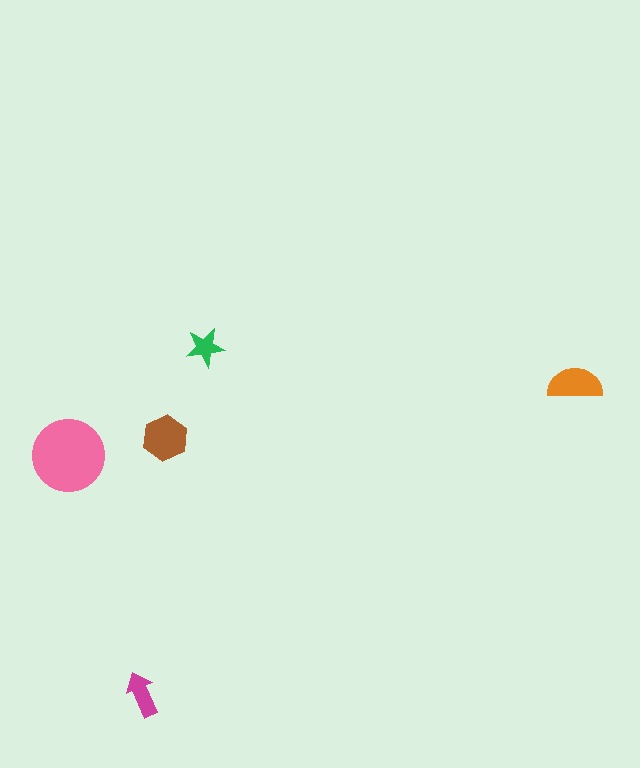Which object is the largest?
The pink circle.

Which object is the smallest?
The green star.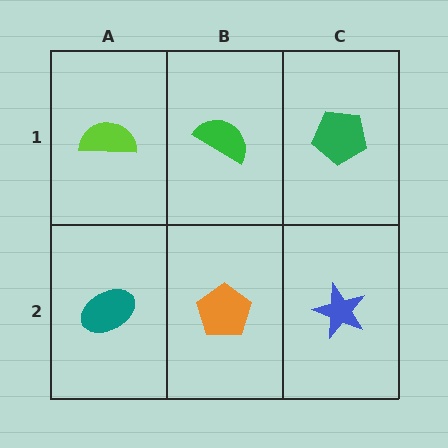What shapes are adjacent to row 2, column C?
A green pentagon (row 1, column C), an orange pentagon (row 2, column B).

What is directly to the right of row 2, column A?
An orange pentagon.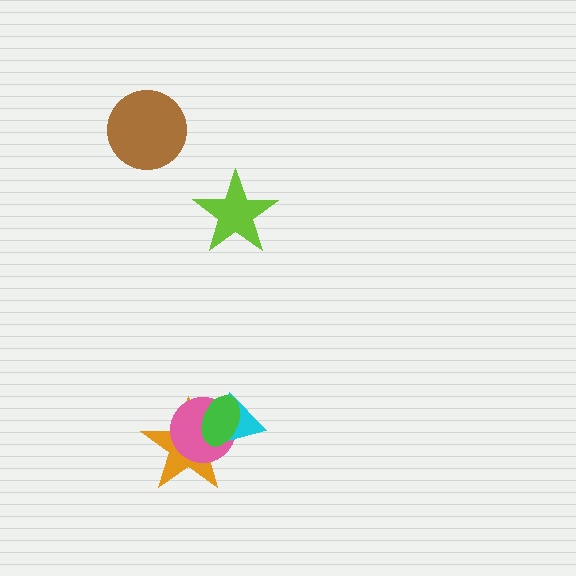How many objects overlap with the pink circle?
3 objects overlap with the pink circle.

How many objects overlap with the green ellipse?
3 objects overlap with the green ellipse.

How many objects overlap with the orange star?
3 objects overlap with the orange star.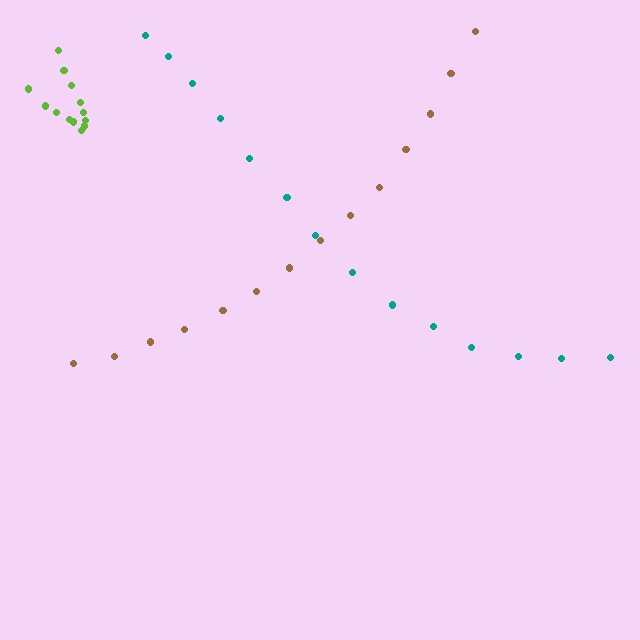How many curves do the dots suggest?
There are 3 distinct paths.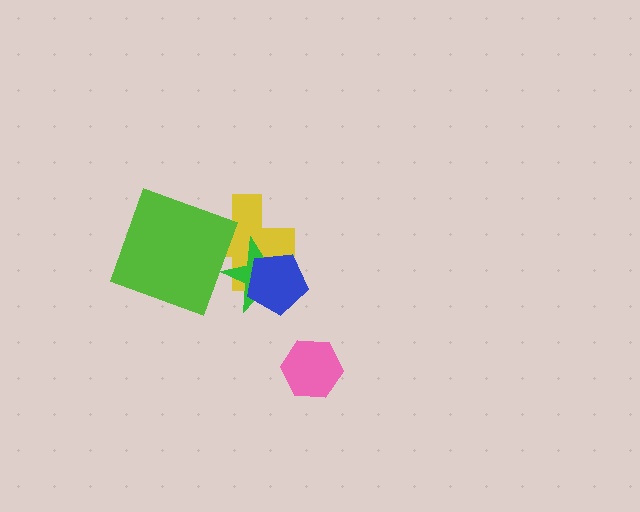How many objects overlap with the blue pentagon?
2 objects overlap with the blue pentagon.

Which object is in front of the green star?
The blue pentagon is in front of the green star.